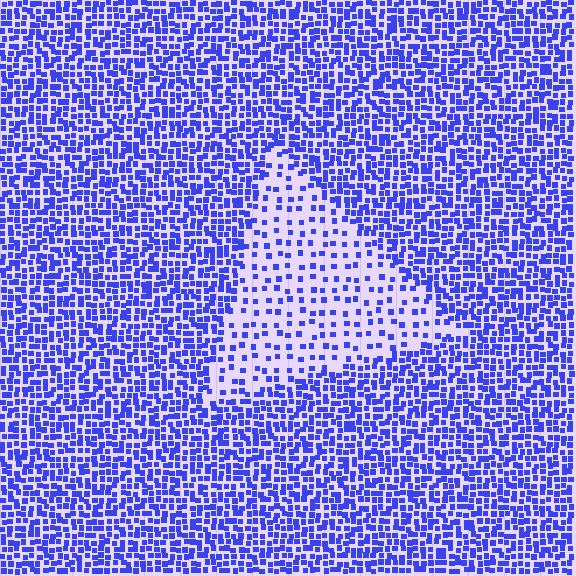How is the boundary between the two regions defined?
The boundary is defined by a change in element density (approximately 2.6x ratio). All elements are the same color, size, and shape.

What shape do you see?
I see a triangle.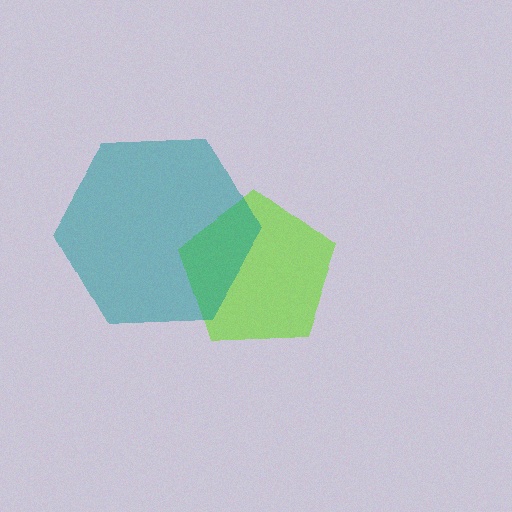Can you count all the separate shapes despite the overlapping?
Yes, there are 2 separate shapes.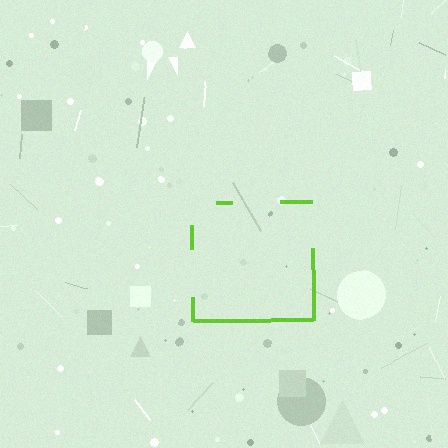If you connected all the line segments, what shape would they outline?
They would outline a square.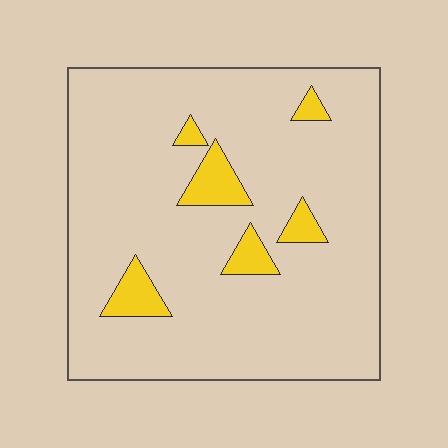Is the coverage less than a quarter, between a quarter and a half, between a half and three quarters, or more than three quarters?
Less than a quarter.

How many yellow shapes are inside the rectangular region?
6.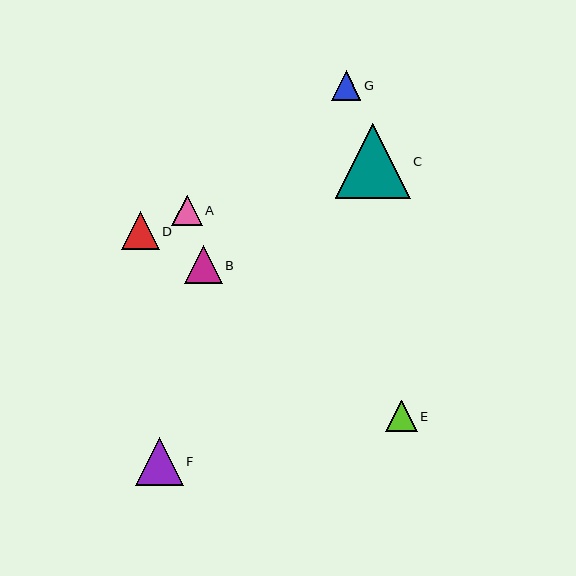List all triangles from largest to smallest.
From largest to smallest: C, F, D, B, E, A, G.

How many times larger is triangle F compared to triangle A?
Triangle F is approximately 1.6 times the size of triangle A.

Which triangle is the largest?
Triangle C is the largest with a size of approximately 75 pixels.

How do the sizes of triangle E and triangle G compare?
Triangle E and triangle G are approximately the same size.